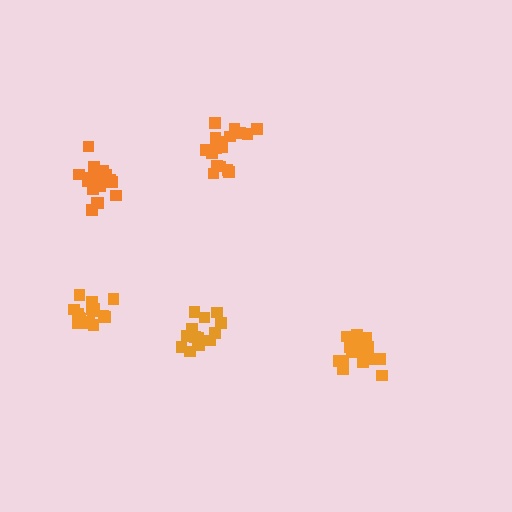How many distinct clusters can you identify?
There are 5 distinct clusters.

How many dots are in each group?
Group 1: 19 dots, Group 2: 20 dots, Group 3: 14 dots, Group 4: 17 dots, Group 5: 17 dots (87 total).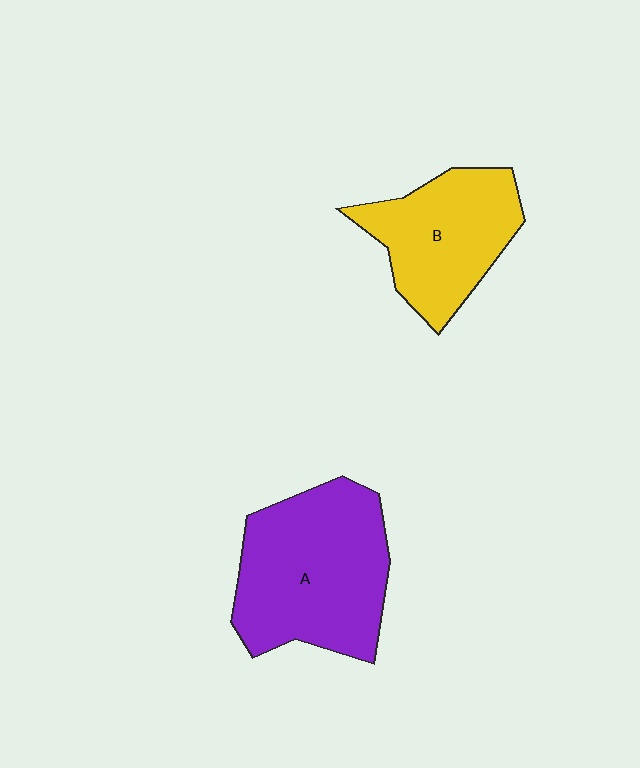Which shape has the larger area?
Shape A (purple).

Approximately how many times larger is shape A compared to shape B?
Approximately 1.4 times.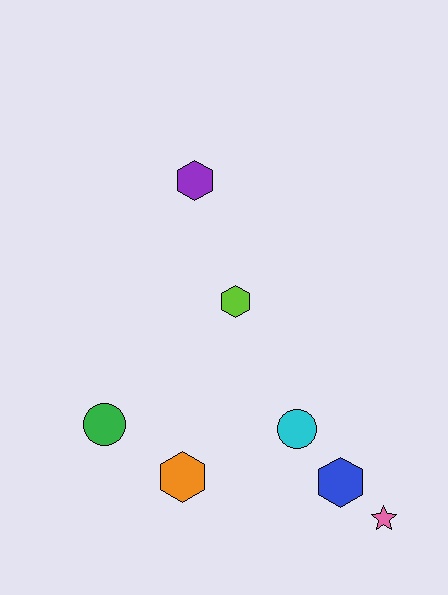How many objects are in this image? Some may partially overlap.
There are 7 objects.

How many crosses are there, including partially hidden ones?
There are no crosses.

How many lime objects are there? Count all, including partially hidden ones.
There is 1 lime object.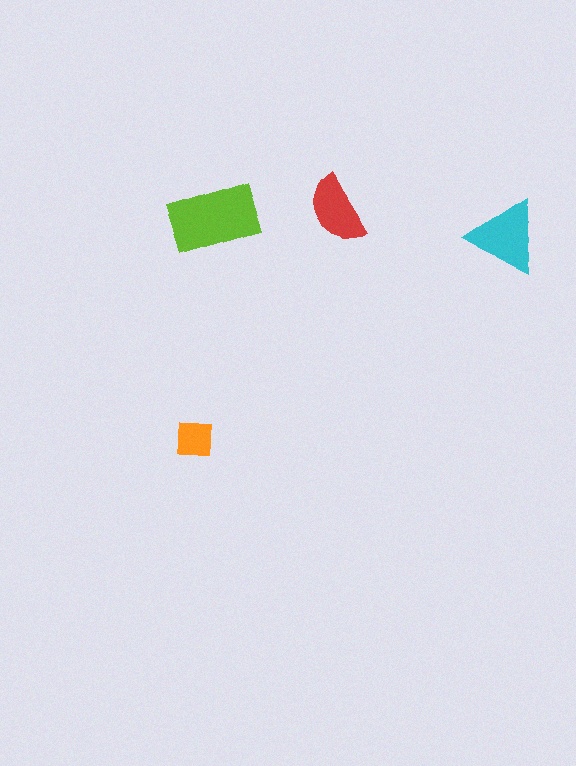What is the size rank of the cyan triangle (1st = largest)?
2nd.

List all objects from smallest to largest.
The orange square, the red semicircle, the cyan triangle, the lime rectangle.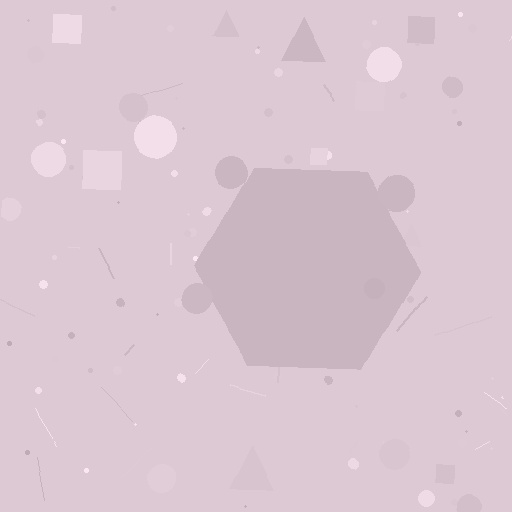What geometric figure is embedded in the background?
A hexagon is embedded in the background.